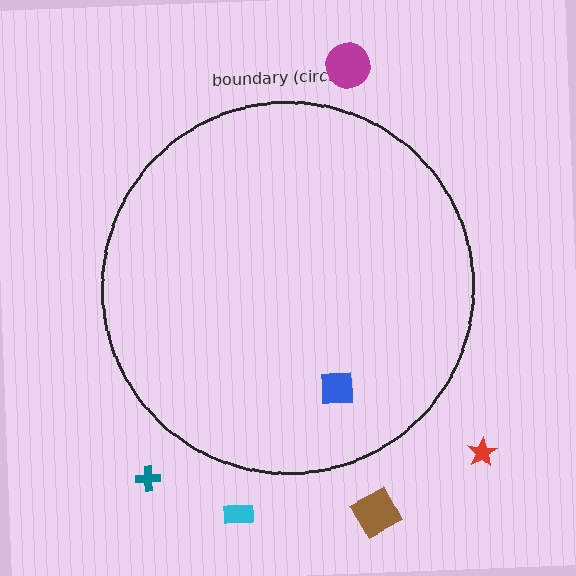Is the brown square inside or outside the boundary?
Outside.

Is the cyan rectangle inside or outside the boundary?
Outside.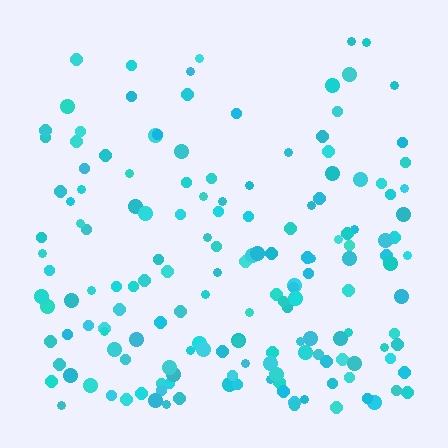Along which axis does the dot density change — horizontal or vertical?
Vertical.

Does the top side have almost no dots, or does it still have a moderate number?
Still a moderate number, just noticeably fewer than the bottom.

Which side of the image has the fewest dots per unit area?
The top.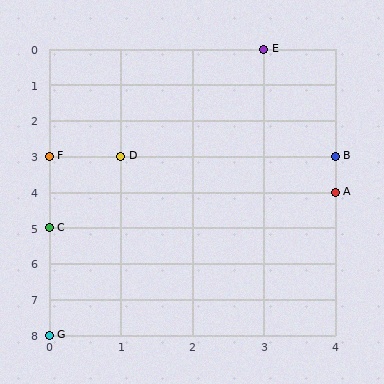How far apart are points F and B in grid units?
Points F and B are 4 columns apart.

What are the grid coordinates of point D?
Point D is at grid coordinates (1, 3).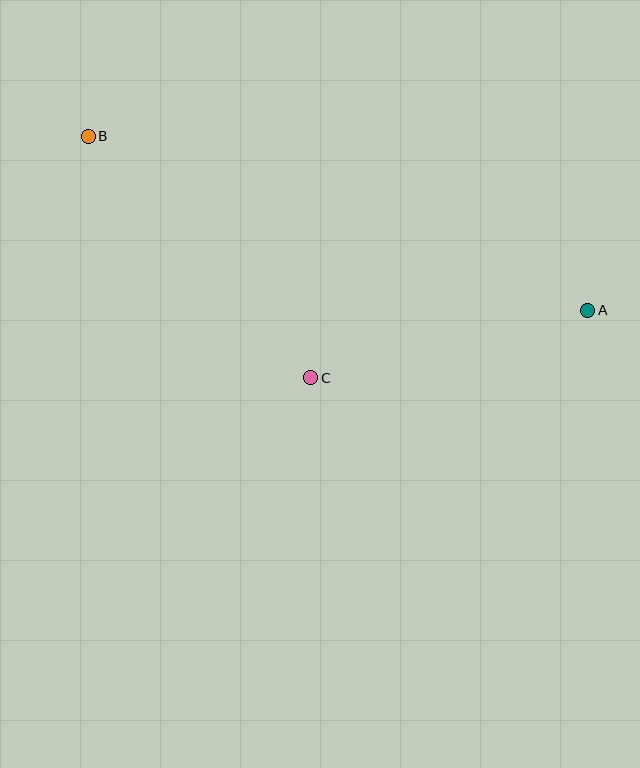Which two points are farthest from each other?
Points A and B are farthest from each other.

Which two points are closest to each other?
Points A and C are closest to each other.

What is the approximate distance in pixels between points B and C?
The distance between B and C is approximately 329 pixels.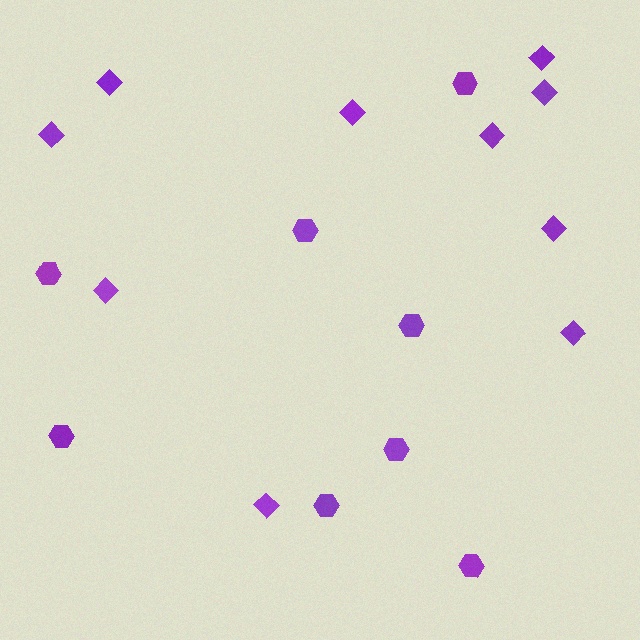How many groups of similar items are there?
There are 2 groups: one group of hexagons (8) and one group of diamonds (10).